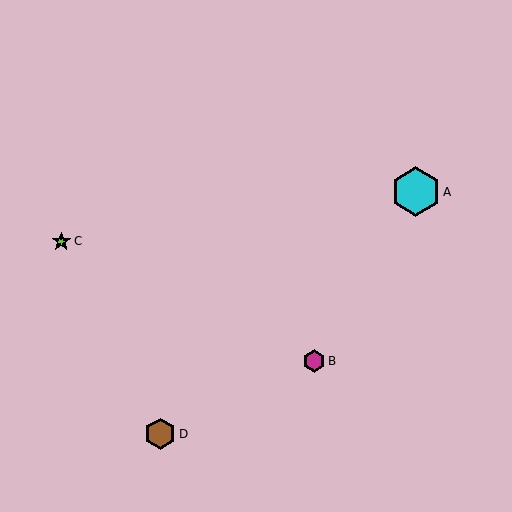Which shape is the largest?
The cyan hexagon (labeled A) is the largest.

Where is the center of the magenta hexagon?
The center of the magenta hexagon is at (314, 361).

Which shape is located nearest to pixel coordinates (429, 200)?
The cyan hexagon (labeled A) at (416, 192) is nearest to that location.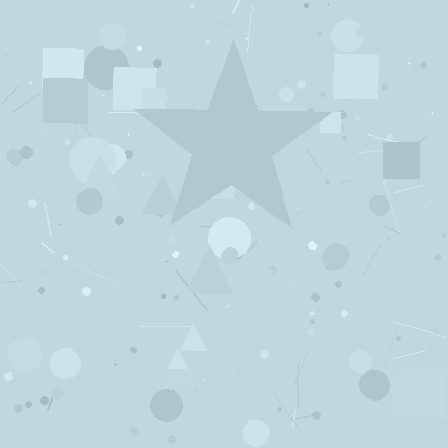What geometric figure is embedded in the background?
A star is embedded in the background.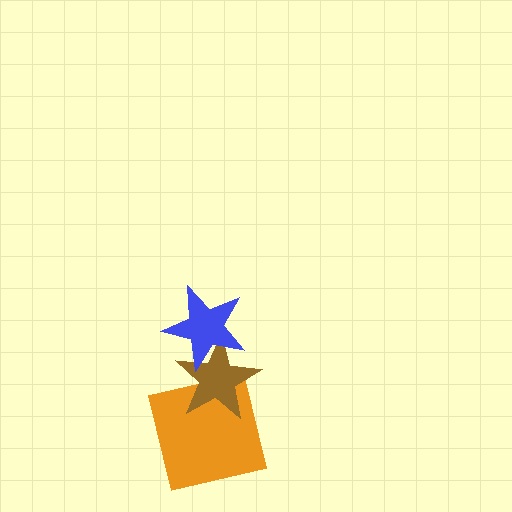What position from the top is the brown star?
The brown star is 2nd from the top.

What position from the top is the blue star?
The blue star is 1st from the top.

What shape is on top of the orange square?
The brown star is on top of the orange square.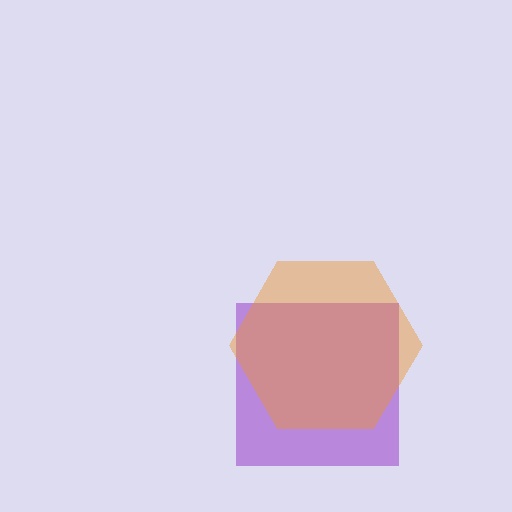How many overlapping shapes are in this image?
There are 2 overlapping shapes in the image.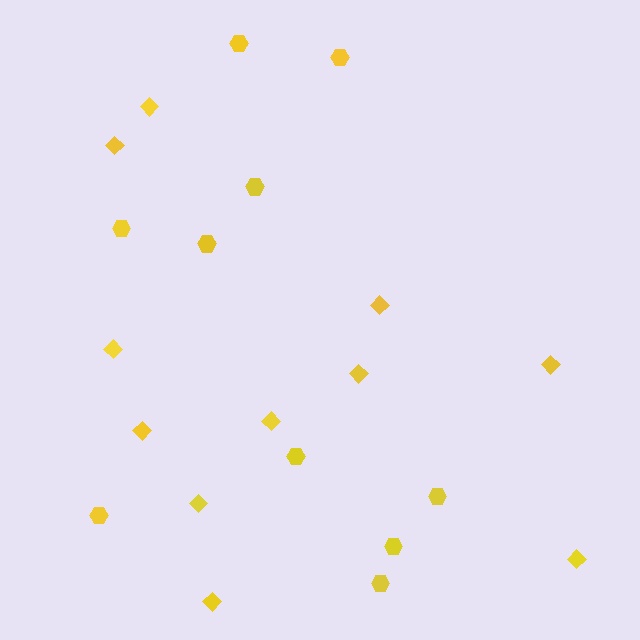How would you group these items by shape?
There are 2 groups: one group of hexagons (10) and one group of diamonds (11).